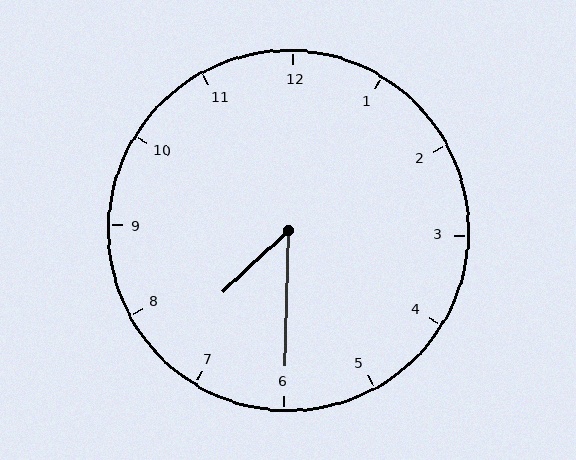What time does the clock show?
7:30.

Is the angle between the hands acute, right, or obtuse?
It is acute.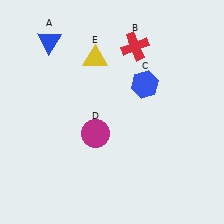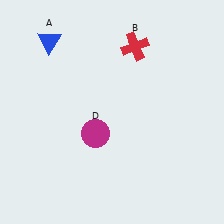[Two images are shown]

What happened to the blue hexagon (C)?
The blue hexagon (C) was removed in Image 2. It was in the top-right area of Image 1.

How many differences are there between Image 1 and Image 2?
There are 2 differences between the two images.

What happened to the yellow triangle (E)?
The yellow triangle (E) was removed in Image 2. It was in the top-left area of Image 1.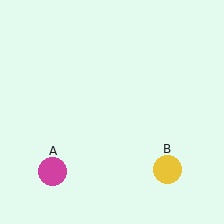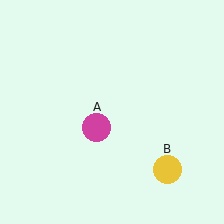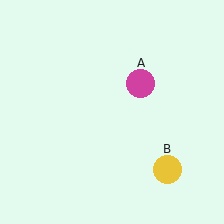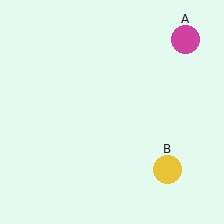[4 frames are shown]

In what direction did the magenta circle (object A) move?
The magenta circle (object A) moved up and to the right.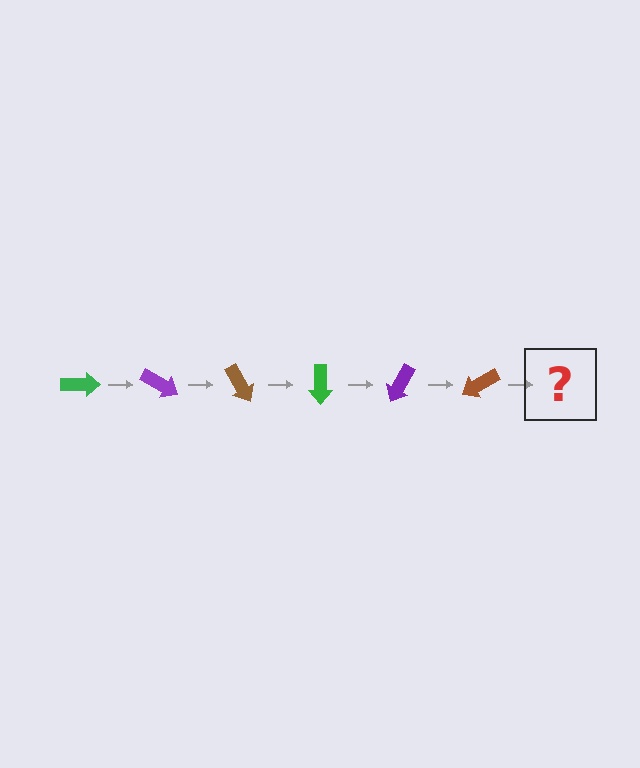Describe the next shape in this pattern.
It should be a green arrow, rotated 180 degrees from the start.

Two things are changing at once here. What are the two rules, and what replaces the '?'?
The two rules are that it rotates 30 degrees each step and the color cycles through green, purple, and brown. The '?' should be a green arrow, rotated 180 degrees from the start.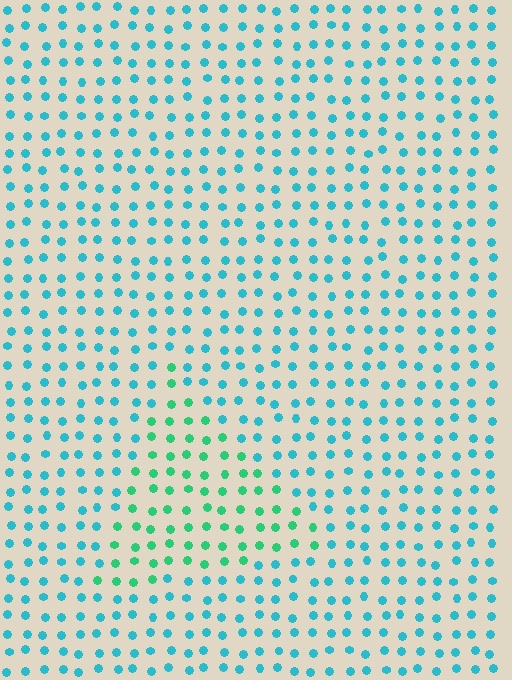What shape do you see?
I see a triangle.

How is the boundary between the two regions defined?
The boundary is defined purely by a slight shift in hue (about 38 degrees). Spacing, size, and orientation are identical on both sides.